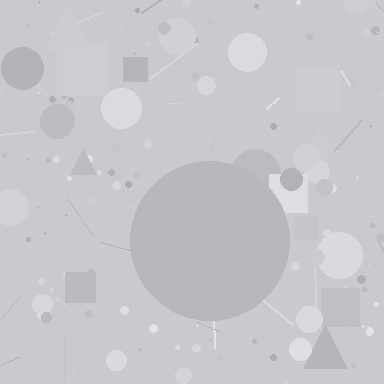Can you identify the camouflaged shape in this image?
The camouflaged shape is a circle.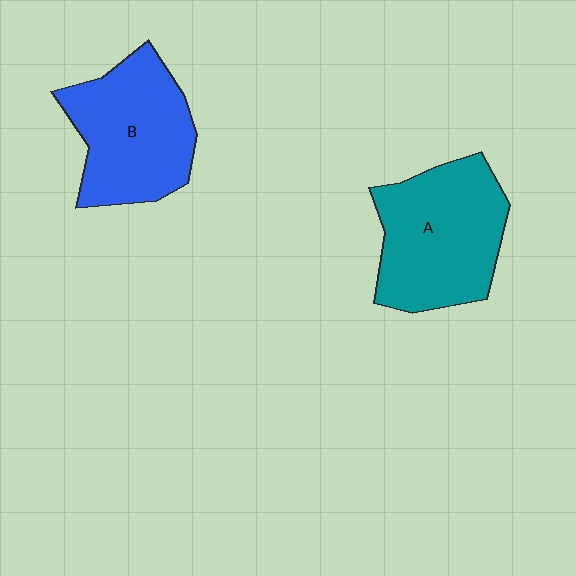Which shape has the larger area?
Shape A (teal).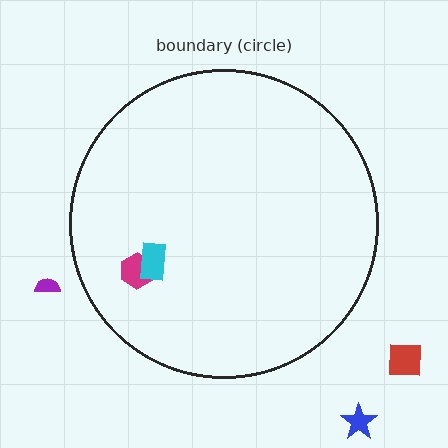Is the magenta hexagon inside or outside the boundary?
Inside.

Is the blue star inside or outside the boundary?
Outside.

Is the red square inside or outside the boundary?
Outside.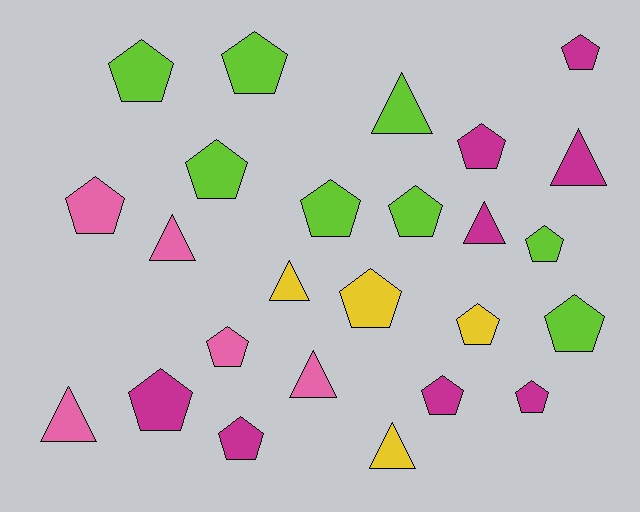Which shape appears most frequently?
Pentagon, with 17 objects.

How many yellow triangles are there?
There are 2 yellow triangles.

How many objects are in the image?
There are 25 objects.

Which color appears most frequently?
Lime, with 8 objects.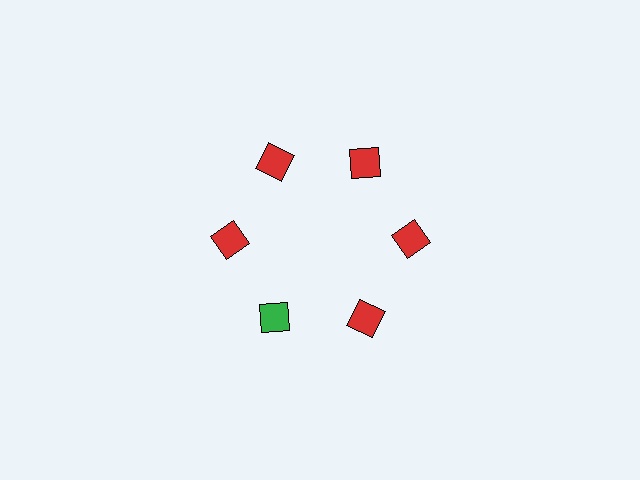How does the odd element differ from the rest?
It has a different color: green instead of red.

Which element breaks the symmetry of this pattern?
The green square at roughly the 7 o'clock position breaks the symmetry. All other shapes are red squares.